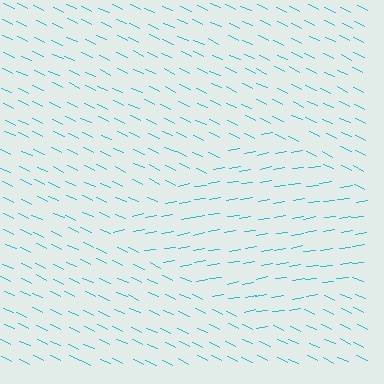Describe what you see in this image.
The image is filled with small cyan line segments. A diamond region in the image has lines oriented differently from the surrounding lines, creating a visible texture boundary.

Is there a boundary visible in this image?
Yes, there is a texture boundary formed by a change in line orientation.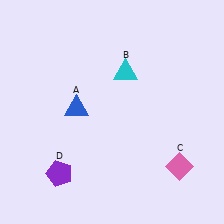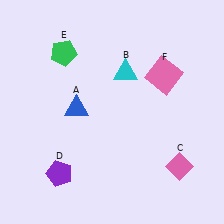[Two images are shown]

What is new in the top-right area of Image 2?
A pink square (F) was added in the top-right area of Image 2.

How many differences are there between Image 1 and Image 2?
There are 2 differences between the two images.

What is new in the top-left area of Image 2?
A green pentagon (E) was added in the top-left area of Image 2.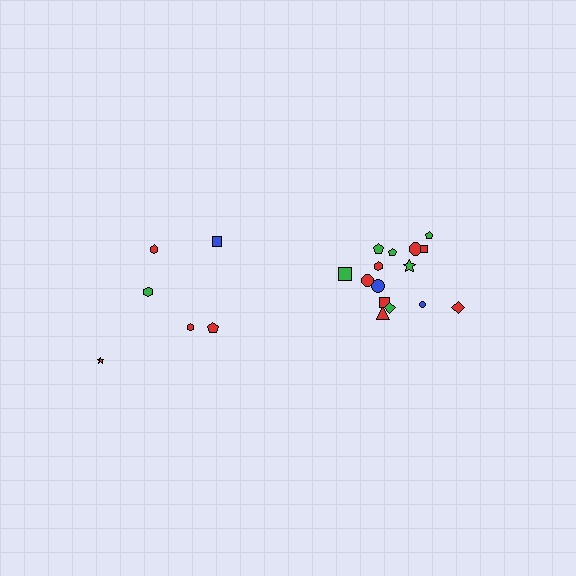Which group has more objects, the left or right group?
The right group.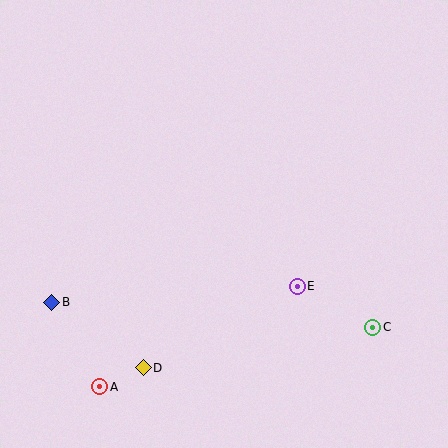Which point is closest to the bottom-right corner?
Point C is closest to the bottom-right corner.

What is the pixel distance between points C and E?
The distance between C and E is 86 pixels.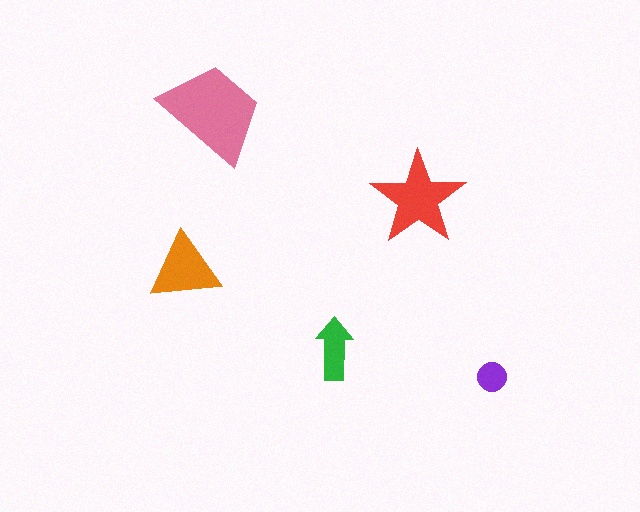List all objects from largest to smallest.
The pink trapezoid, the red star, the orange triangle, the green arrow, the purple circle.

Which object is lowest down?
The purple circle is bottommost.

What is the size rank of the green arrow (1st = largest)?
4th.